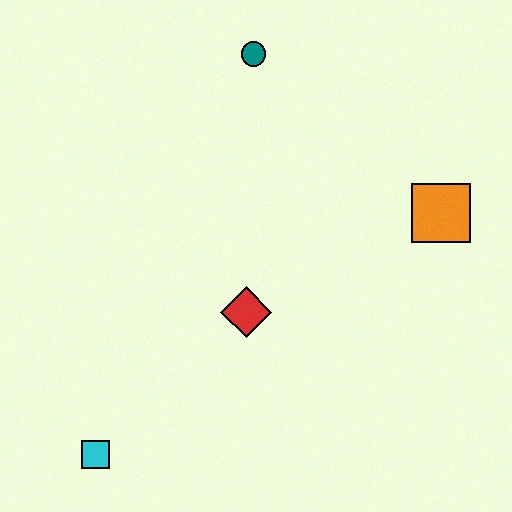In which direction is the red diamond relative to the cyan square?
The red diamond is to the right of the cyan square.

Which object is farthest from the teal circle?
The cyan square is farthest from the teal circle.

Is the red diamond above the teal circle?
No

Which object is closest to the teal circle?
The orange square is closest to the teal circle.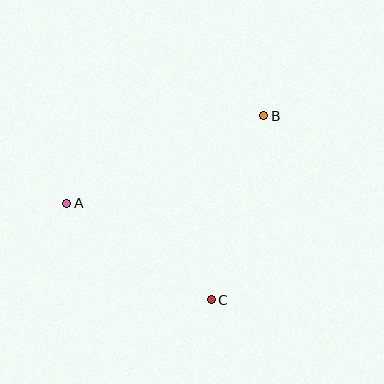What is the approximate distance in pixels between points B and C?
The distance between B and C is approximately 192 pixels.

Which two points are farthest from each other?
Points A and B are farthest from each other.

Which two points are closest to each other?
Points A and C are closest to each other.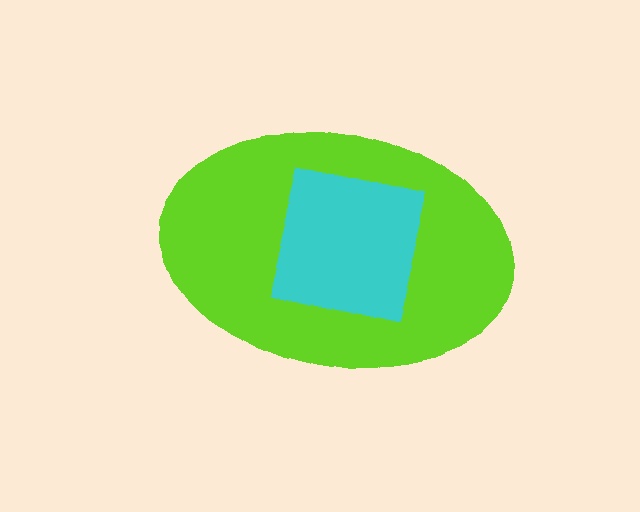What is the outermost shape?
The lime ellipse.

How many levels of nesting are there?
2.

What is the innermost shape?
The cyan square.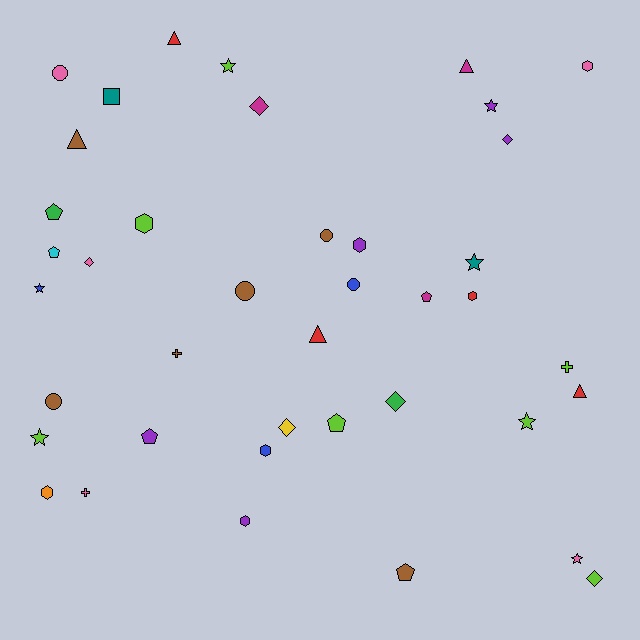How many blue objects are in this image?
There are 3 blue objects.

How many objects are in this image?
There are 40 objects.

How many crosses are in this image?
There are 3 crosses.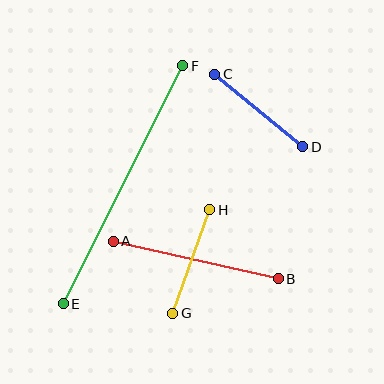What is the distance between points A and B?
The distance is approximately 169 pixels.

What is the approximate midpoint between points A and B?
The midpoint is at approximately (196, 260) pixels.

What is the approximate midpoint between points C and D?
The midpoint is at approximately (259, 111) pixels.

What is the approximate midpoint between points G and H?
The midpoint is at approximately (191, 262) pixels.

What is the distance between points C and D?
The distance is approximately 114 pixels.